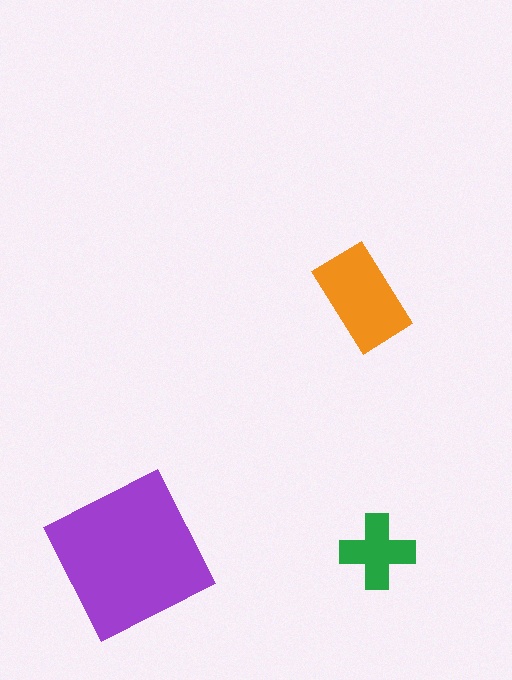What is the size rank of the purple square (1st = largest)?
1st.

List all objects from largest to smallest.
The purple square, the orange rectangle, the green cross.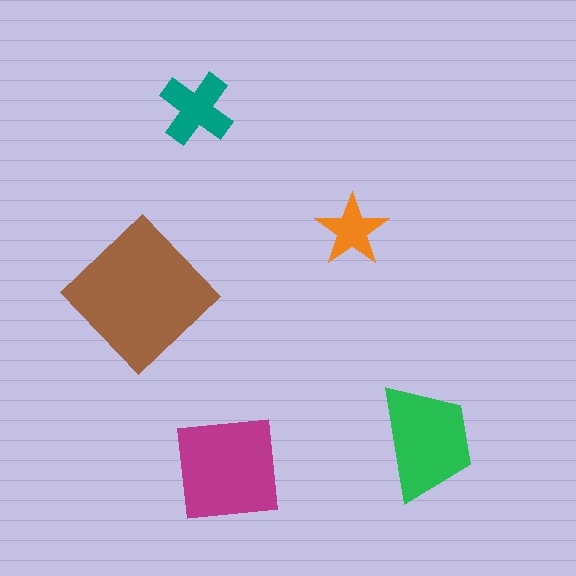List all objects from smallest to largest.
The orange star, the teal cross, the green trapezoid, the magenta square, the brown diamond.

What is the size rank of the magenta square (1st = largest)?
2nd.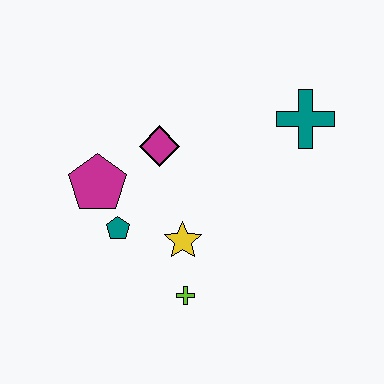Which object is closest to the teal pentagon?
The magenta pentagon is closest to the teal pentagon.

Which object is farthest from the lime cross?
The teal cross is farthest from the lime cross.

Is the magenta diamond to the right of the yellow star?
No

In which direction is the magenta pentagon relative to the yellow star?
The magenta pentagon is to the left of the yellow star.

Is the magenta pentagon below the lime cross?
No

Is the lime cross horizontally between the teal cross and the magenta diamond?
Yes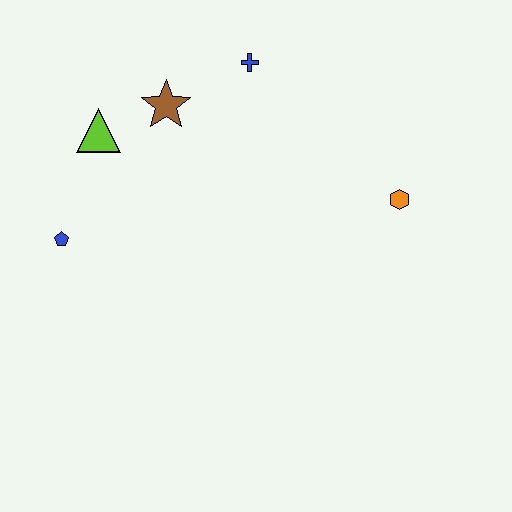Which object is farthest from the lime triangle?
The orange hexagon is farthest from the lime triangle.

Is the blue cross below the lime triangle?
No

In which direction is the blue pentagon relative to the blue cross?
The blue pentagon is to the left of the blue cross.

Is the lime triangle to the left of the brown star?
Yes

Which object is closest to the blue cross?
The brown star is closest to the blue cross.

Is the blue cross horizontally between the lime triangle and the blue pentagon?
No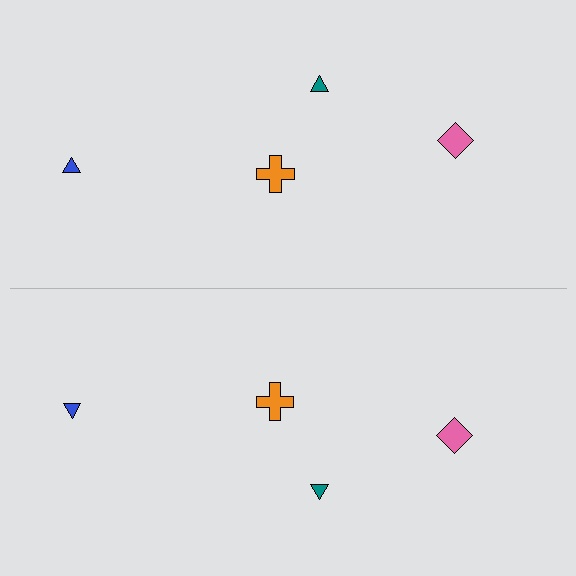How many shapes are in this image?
There are 8 shapes in this image.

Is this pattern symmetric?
Yes, this pattern has bilateral (reflection) symmetry.